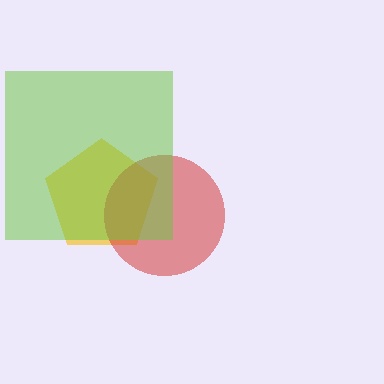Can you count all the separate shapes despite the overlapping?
Yes, there are 3 separate shapes.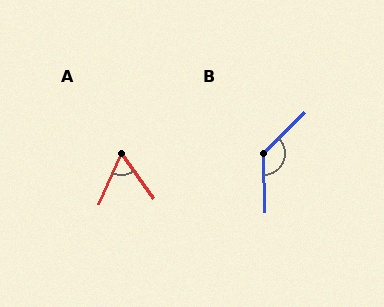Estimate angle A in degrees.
Approximately 61 degrees.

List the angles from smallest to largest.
A (61°), B (134°).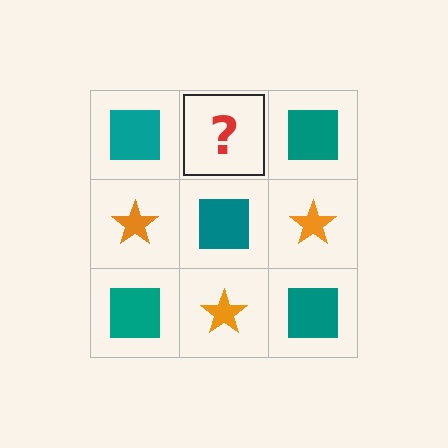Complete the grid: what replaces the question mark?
The question mark should be replaced with an orange star.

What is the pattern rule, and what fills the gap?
The rule is that it alternates teal square and orange star in a checkerboard pattern. The gap should be filled with an orange star.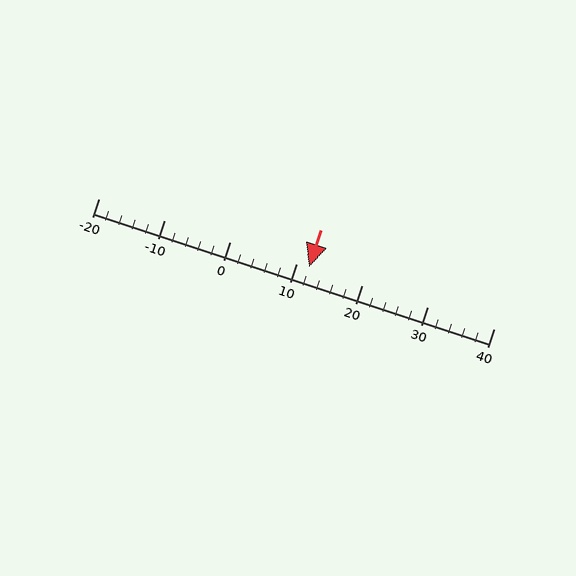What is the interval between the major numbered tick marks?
The major tick marks are spaced 10 units apart.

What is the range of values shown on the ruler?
The ruler shows values from -20 to 40.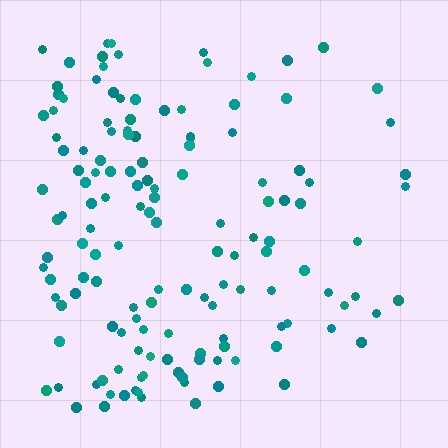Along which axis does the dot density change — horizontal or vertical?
Horizontal.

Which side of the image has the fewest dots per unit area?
The right.